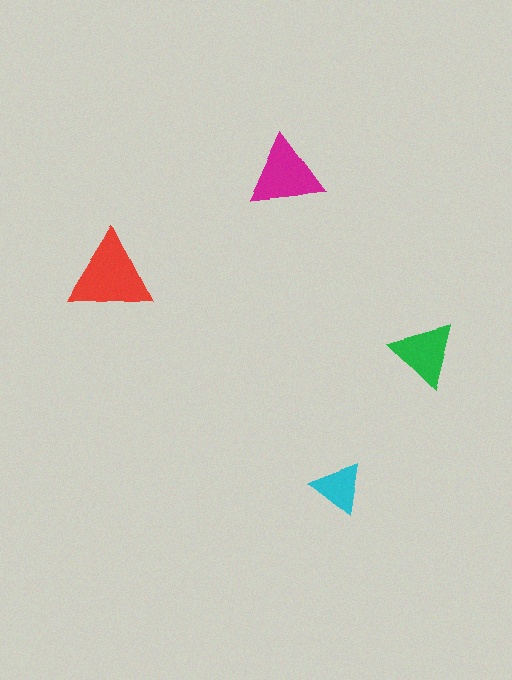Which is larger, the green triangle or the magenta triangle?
The magenta one.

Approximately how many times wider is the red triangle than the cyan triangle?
About 1.5 times wider.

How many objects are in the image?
There are 4 objects in the image.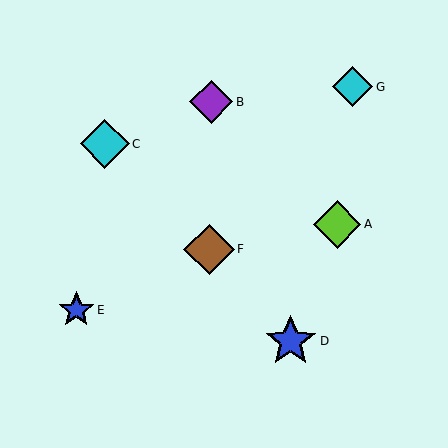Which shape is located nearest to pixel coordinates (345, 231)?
The lime diamond (labeled A) at (337, 224) is nearest to that location.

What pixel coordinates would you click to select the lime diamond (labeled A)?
Click at (337, 224) to select the lime diamond A.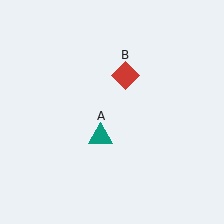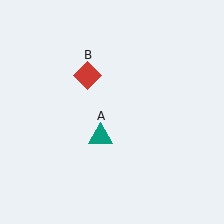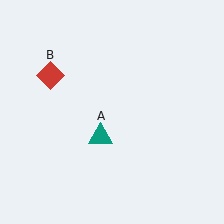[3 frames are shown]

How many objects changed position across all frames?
1 object changed position: red diamond (object B).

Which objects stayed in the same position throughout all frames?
Teal triangle (object A) remained stationary.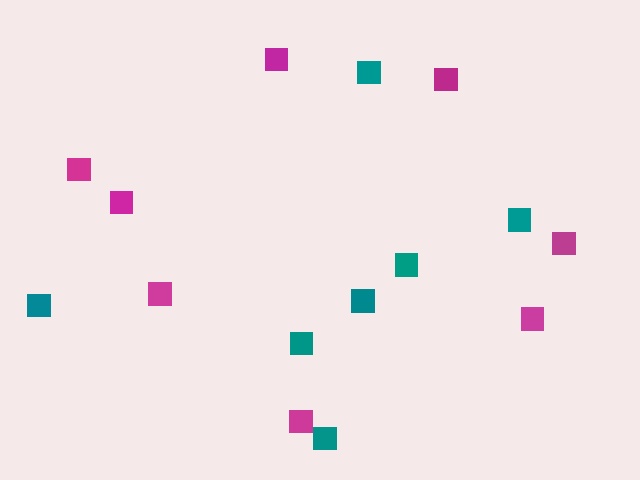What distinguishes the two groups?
There are 2 groups: one group of magenta squares (8) and one group of teal squares (7).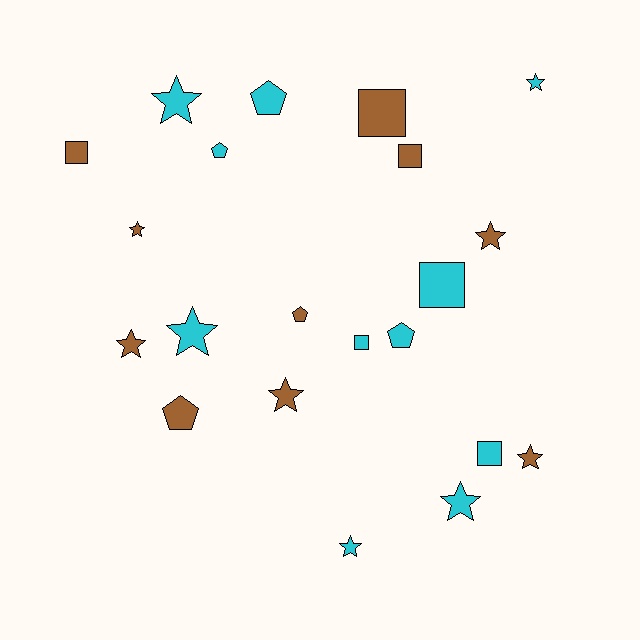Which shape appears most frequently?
Star, with 10 objects.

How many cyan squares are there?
There are 3 cyan squares.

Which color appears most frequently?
Cyan, with 11 objects.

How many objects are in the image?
There are 21 objects.